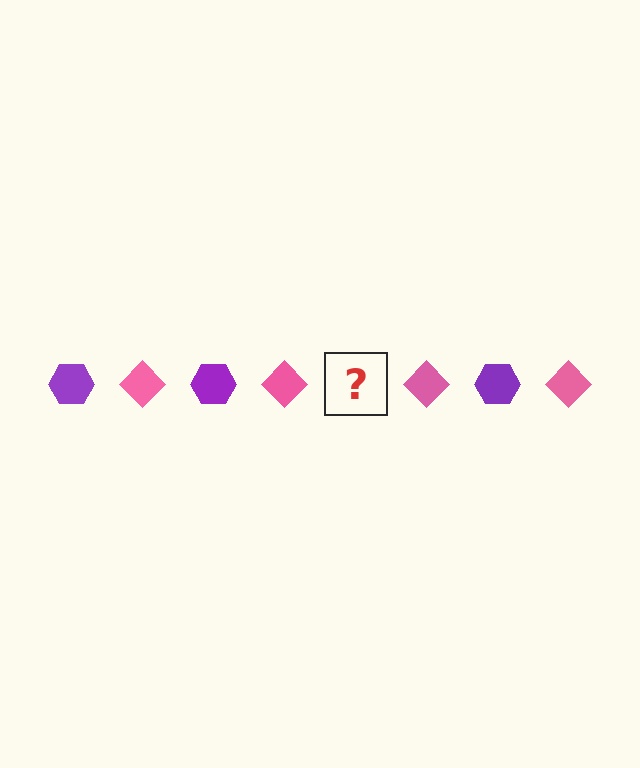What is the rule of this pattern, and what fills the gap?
The rule is that the pattern alternates between purple hexagon and pink diamond. The gap should be filled with a purple hexagon.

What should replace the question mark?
The question mark should be replaced with a purple hexagon.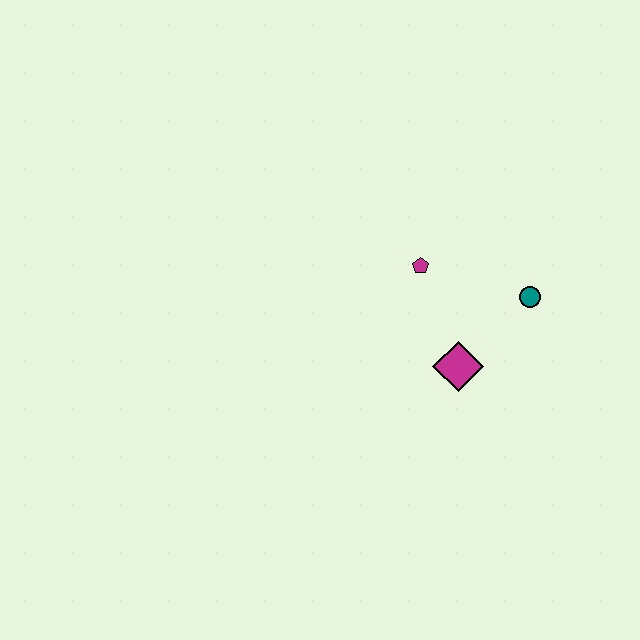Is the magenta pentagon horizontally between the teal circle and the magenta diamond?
No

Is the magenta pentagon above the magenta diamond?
Yes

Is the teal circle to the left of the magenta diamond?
No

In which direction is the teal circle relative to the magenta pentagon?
The teal circle is to the right of the magenta pentagon.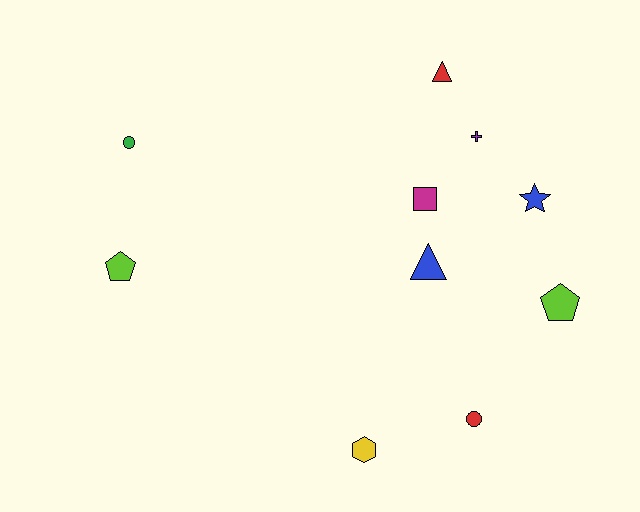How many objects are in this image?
There are 10 objects.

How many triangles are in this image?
There are 2 triangles.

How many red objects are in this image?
There are 2 red objects.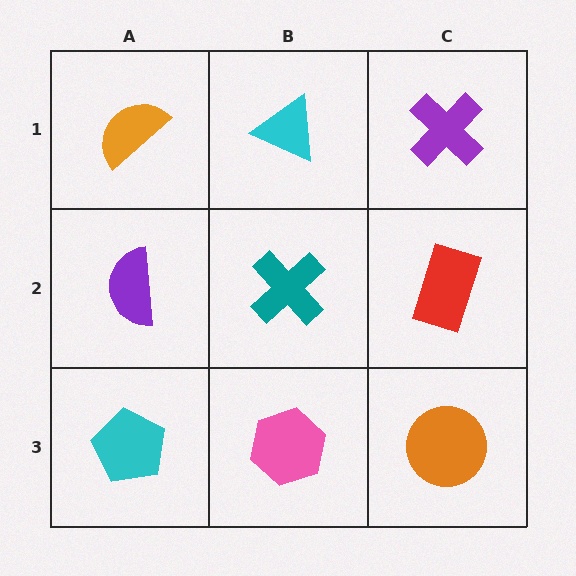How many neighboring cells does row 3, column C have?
2.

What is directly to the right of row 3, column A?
A pink hexagon.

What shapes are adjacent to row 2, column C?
A purple cross (row 1, column C), an orange circle (row 3, column C), a teal cross (row 2, column B).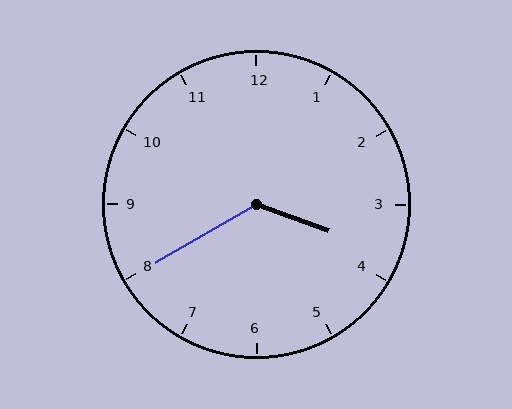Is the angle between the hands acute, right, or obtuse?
It is obtuse.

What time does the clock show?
3:40.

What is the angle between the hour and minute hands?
Approximately 130 degrees.